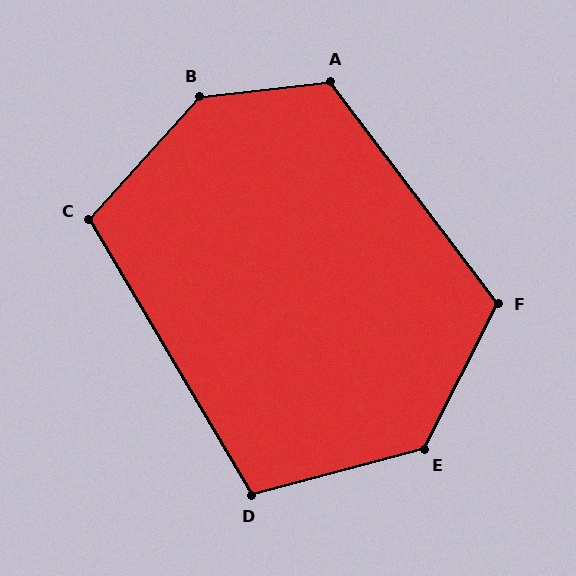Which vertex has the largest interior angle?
B, at approximately 139 degrees.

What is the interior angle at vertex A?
Approximately 121 degrees (obtuse).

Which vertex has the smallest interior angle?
D, at approximately 105 degrees.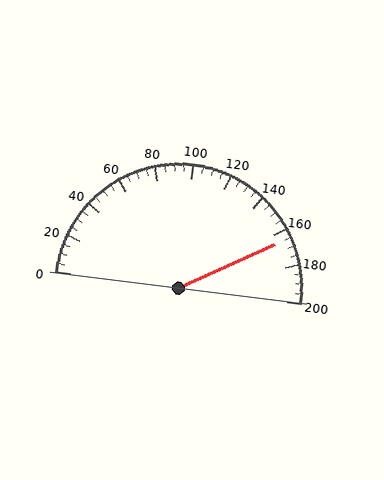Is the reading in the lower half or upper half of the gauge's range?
The reading is in the upper half of the range (0 to 200).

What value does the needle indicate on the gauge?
The needle indicates approximately 165.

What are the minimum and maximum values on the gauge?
The gauge ranges from 0 to 200.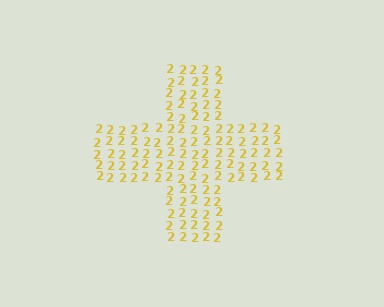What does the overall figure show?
The overall figure shows a cross.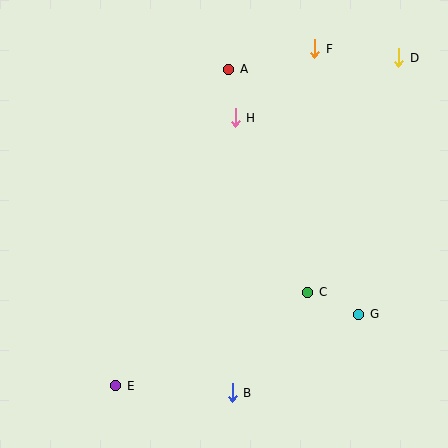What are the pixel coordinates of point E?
Point E is at (116, 386).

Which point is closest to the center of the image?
Point H at (235, 118) is closest to the center.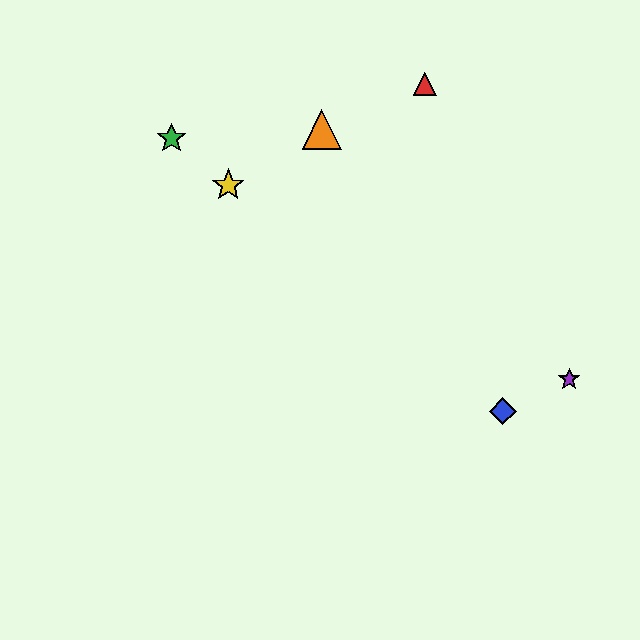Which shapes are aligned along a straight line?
The blue diamond, the green star, the yellow star are aligned along a straight line.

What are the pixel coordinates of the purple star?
The purple star is at (569, 379).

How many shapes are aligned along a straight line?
3 shapes (the blue diamond, the green star, the yellow star) are aligned along a straight line.